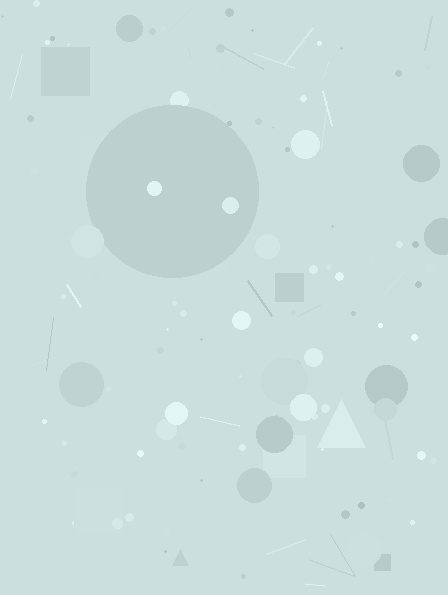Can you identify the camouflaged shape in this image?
The camouflaged shape is a circle.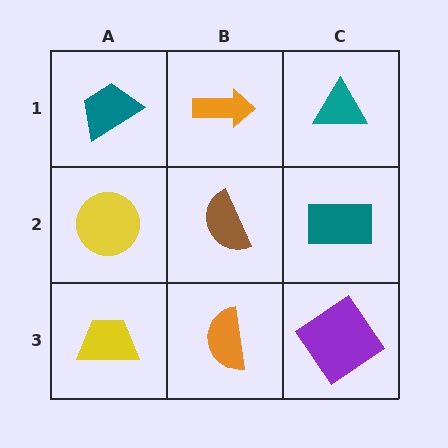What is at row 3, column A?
A yellow trapezoid.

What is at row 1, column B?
An orange arrow.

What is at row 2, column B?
A brown semicircle.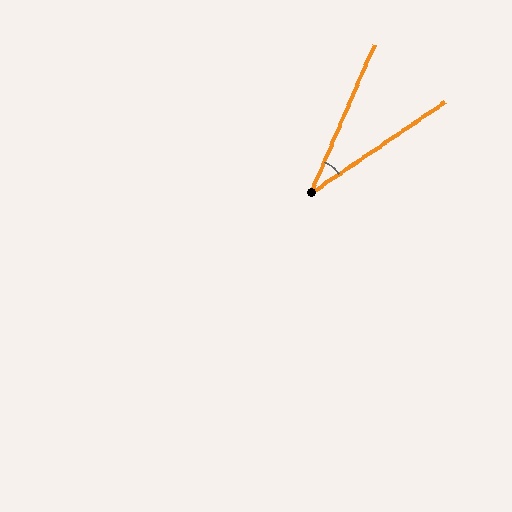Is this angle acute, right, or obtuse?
It is acute.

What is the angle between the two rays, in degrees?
Approximately 33 degrees.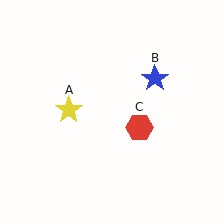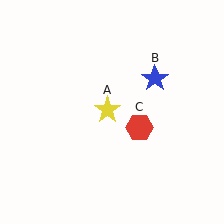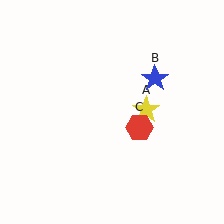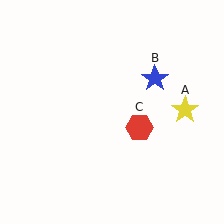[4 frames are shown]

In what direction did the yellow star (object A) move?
The yellow star (object A) moved right.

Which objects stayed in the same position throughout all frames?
Blue star (object B) and red hexagon (object C) remained stationary.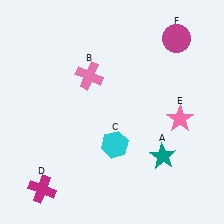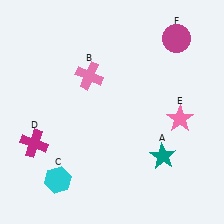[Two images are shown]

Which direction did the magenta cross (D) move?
The magenta cross (D) moved up.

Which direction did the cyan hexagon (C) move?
The cyan hexagon (C) moved left.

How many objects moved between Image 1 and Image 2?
2 objects moved between the two images.